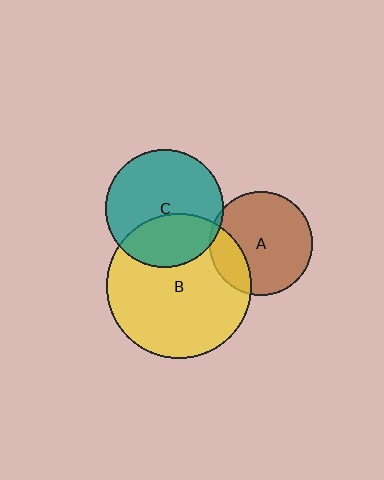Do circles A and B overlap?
Yes.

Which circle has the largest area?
Circle B (yellow).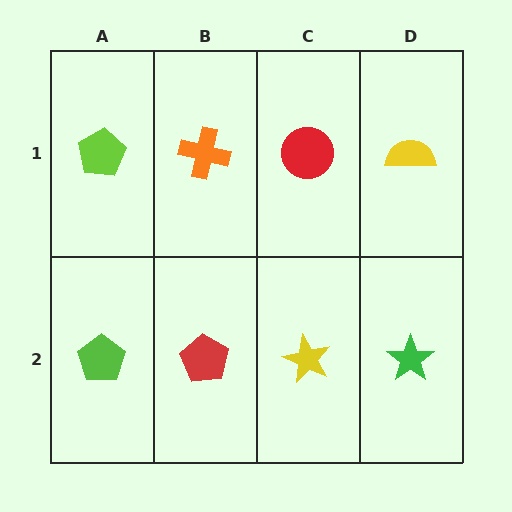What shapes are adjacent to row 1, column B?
A red pentagon (row 2, column B), a lime pentagon (row 1, column A), a red circle (row 1, column C).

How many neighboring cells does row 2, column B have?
3.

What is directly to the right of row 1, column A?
An orange cross.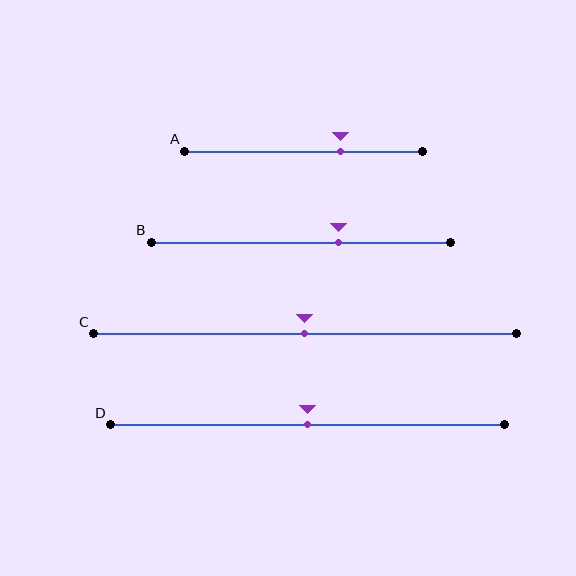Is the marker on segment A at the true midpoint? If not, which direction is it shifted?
No, the marker on segment A is shifted to the right by about 16% of the segment length.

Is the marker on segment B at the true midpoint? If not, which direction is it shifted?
No, the marker on segment B is shifted to the right by about 13% of the segment length.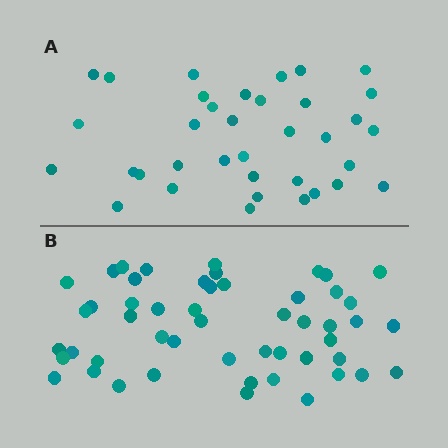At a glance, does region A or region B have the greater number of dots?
Region B (the bottom region) has more dots.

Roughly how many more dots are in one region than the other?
Region B has approximately 15 more dots than region A.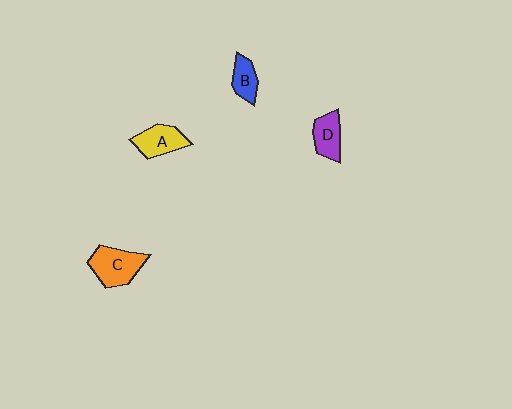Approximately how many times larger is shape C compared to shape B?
Approximately 1.8 times.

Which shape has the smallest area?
Shape B (blue).